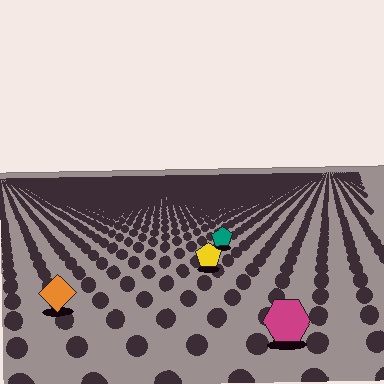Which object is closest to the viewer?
The magenta hexagon is closest. The texture marks near it are larger and more spread out.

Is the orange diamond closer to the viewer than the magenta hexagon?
No. The magenta hexagon is closer — you can tell from the texture gradient: the ground texture is coarser near it.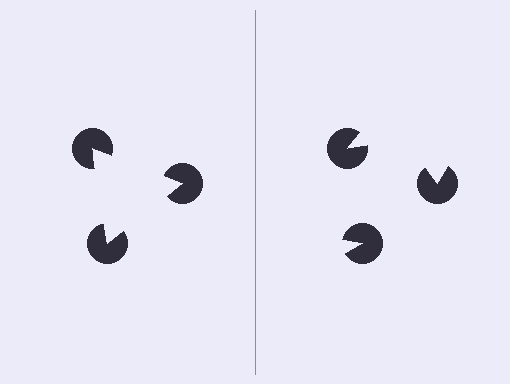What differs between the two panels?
The pac-man discs are positioned identically on both sides; only the wedge orientations differ. On the left they align to a triangle; on the right they are misaligned.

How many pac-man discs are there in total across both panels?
6 — 3 on each side.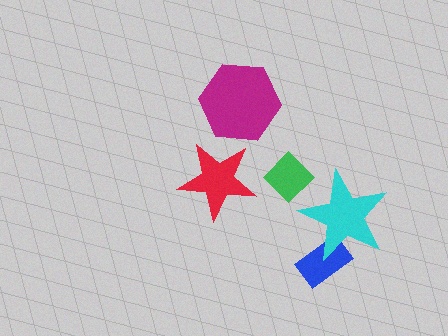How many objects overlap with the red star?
0 objects overlap with the red star.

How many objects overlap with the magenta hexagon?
0 objects overlap with the magenta hexagon.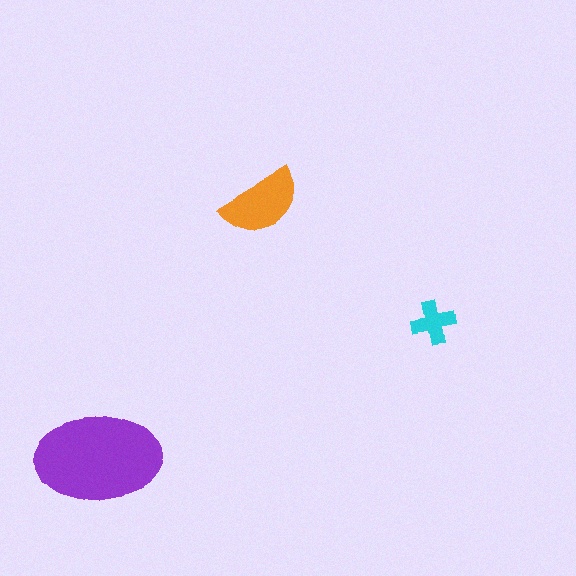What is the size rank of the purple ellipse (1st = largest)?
1st.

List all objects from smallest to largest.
The cyan cross, the orange semicircle, the purple ellipse.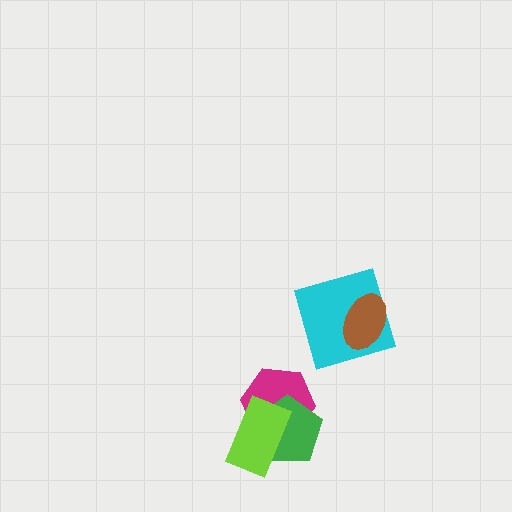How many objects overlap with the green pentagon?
2 objects overlap with the green pentagon.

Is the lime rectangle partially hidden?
No, no other shape covers it.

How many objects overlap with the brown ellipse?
1 object overlaps with the brown ellipse.